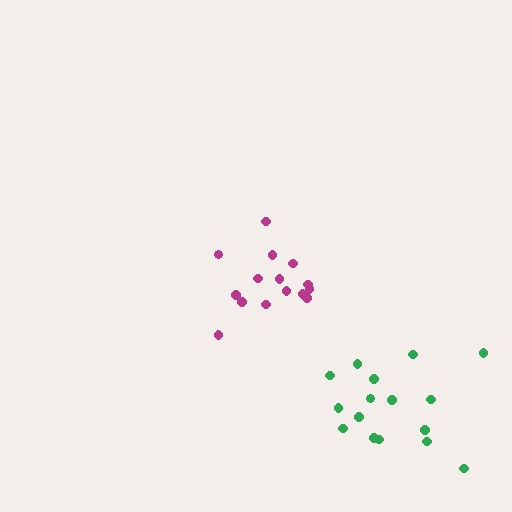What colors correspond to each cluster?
The clusters are colored: magenta, green.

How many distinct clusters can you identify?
There are 2 distinct clusters.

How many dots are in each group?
Group 1: 15 dots, Group 2: 16 dots (31 total).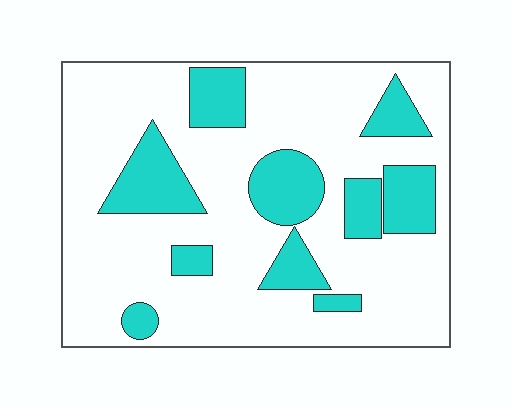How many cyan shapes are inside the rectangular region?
10.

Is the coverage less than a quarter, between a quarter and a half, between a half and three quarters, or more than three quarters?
Less than a quarter.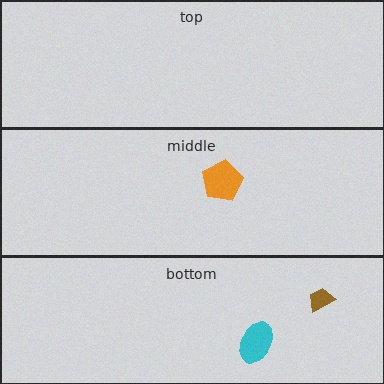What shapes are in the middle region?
The orange pentagon.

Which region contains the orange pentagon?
The middle region.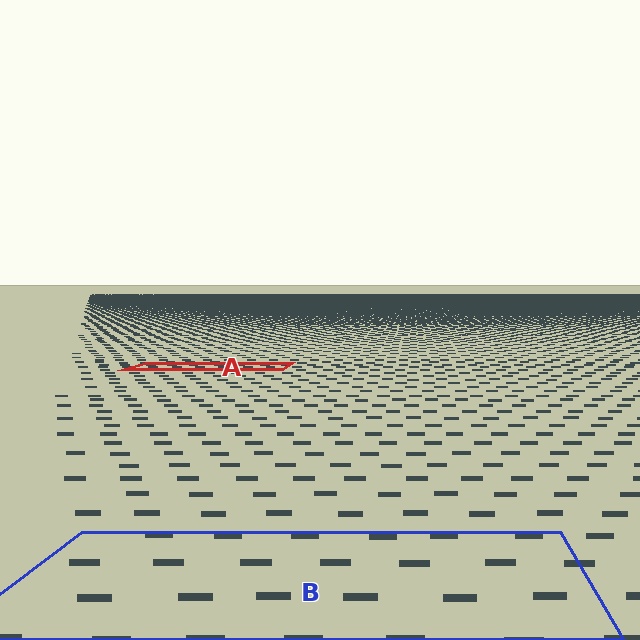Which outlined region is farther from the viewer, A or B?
Region A is farther from the viewer — the texture elements inside it appear smaller and more densely packed.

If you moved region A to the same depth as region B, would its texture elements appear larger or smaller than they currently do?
They would appear larger. At a closer depth, the same texture elements are projected at a bigger on-screen size.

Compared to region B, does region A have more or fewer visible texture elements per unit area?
Region A has more texture elements per unit area — they are packed more densely because it is farther away.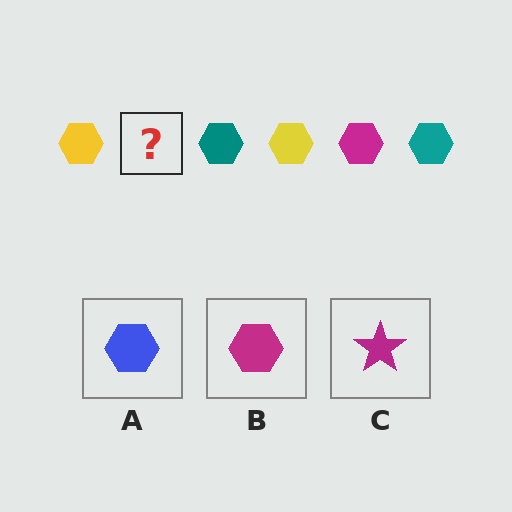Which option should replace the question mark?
Option B.